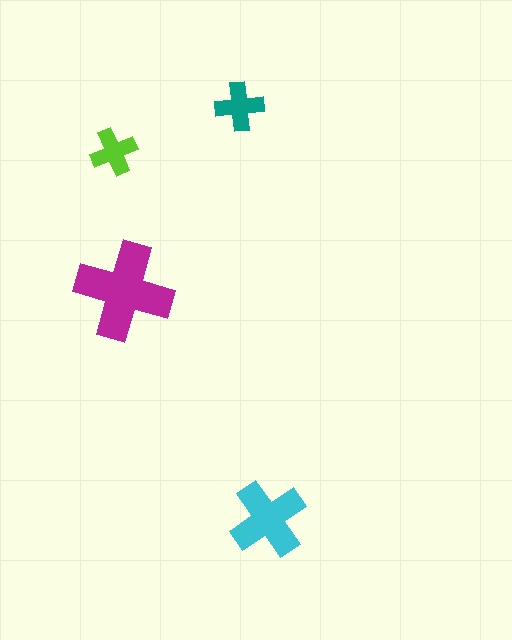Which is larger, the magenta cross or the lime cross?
The magenta one.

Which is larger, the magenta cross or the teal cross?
The magenta one.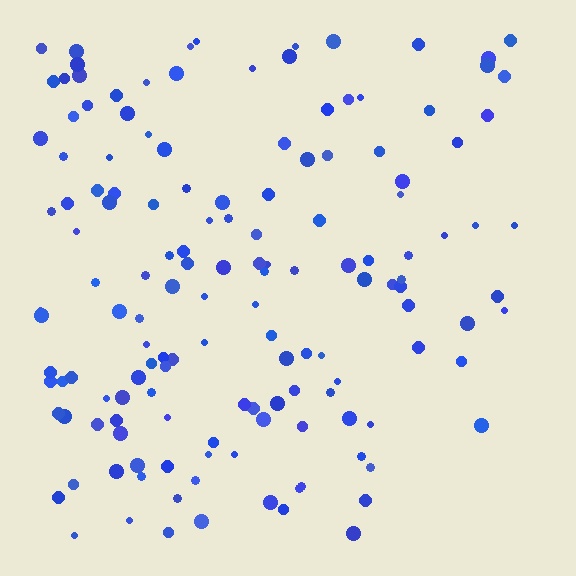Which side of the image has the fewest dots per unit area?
The right.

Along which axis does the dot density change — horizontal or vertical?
Horizontal.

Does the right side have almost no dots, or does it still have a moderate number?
Still a moderate number, just noticeably fewer than the left.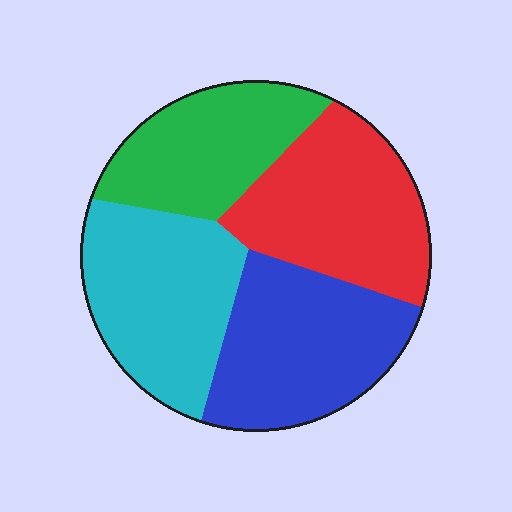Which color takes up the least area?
Green, at roughly 20%.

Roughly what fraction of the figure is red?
Red takes up between a quarter and a half of the figure.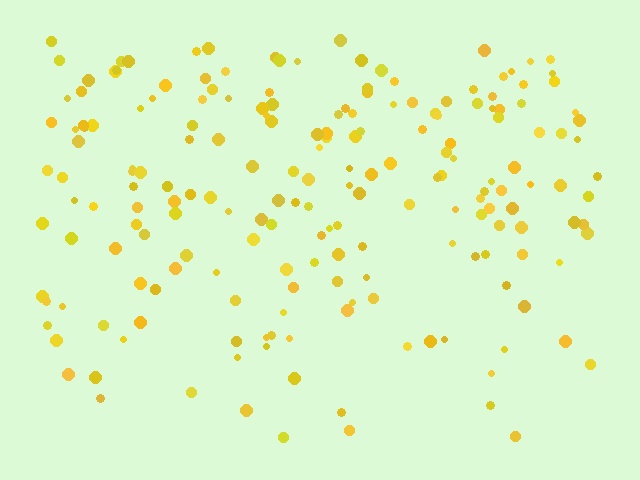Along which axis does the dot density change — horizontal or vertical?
Vertical.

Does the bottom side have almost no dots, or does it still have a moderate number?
Still a moderate number, just noticeably fewer than the top.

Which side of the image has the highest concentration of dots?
The top.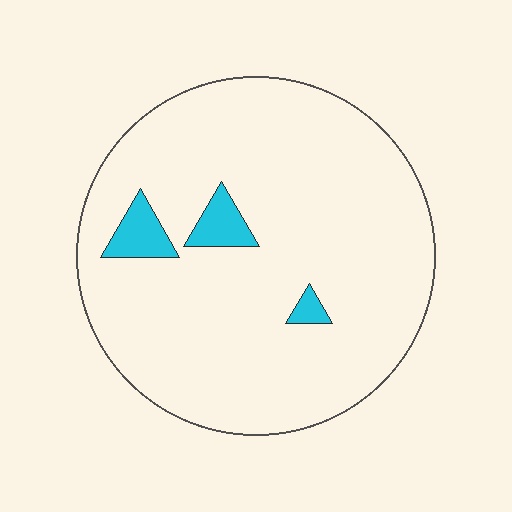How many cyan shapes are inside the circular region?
3.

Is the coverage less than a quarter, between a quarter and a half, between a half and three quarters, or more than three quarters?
Less than a quarter.